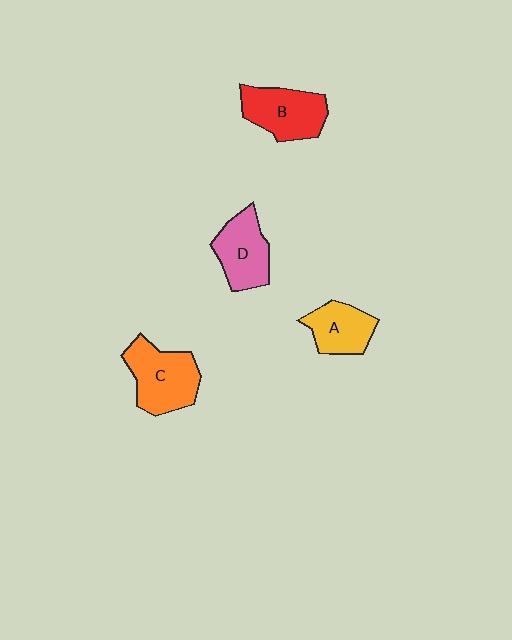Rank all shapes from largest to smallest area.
From largest to smallest: C (orange), B (red), D (pink), A (yellow).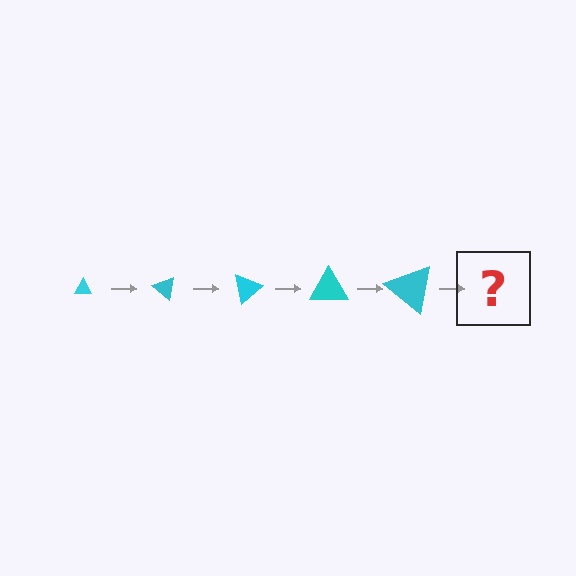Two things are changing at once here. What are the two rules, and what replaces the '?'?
The two rules are that the triangle grows larger each step and it rotates 40 degrees each step. The '?' should be a triangle, larger than the previous one and rotated 200 degrees from the start.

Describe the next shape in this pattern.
It should be a triangle, larger than the previous one and rotated 200 degrees from the start.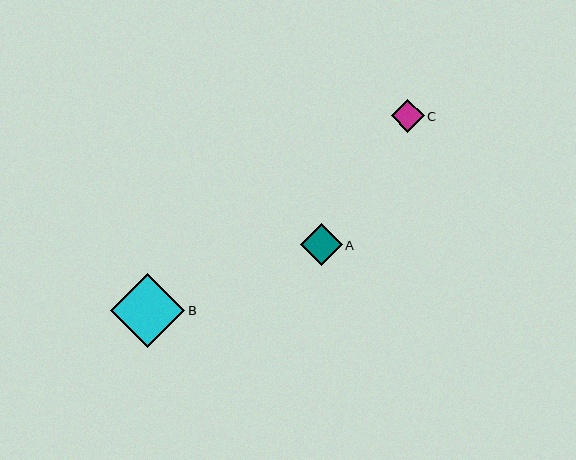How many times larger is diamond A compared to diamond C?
Diamond A is approximately 1.3 times the size of diamond C.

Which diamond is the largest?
Diamond B is the largest with a size of approximately 74 pixels.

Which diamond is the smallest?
Diamond C is the smallest with a size of approximately 33 pixels.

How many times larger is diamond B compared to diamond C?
Diamond B is approximately 2.2 times the size of diamond C.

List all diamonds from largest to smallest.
From largest to smallest: B, A, C.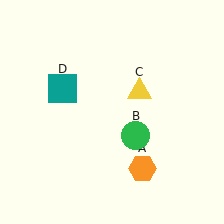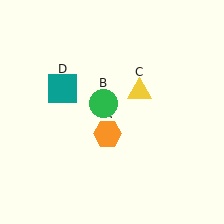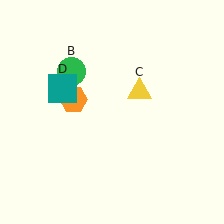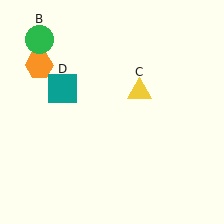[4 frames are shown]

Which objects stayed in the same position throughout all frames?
Yellow triangle (object C) and teal square (object D) remained stationary.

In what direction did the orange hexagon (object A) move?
The orange hexagon (object A) moved up and to the left.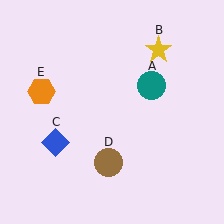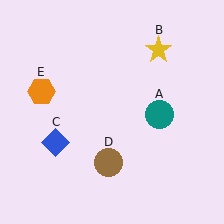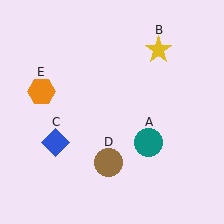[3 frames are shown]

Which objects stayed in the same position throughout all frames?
Yellow star (object B) and blue diamond (object C) and brown circle (object D) and orange hexagon (object E) remained stationary.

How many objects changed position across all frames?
1 object changed position: teal circle (object A).